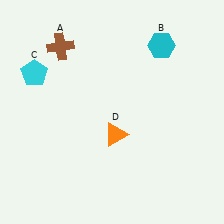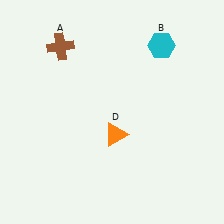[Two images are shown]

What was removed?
The cyan pentagon (C) was removed in Image 2.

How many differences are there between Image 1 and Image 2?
There is 1 difference between the two images.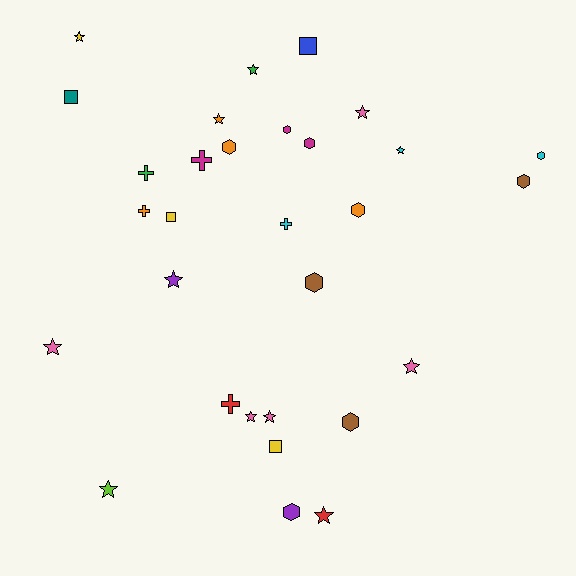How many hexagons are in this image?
There are 9 hexagons.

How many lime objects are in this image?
There is 1 lime object.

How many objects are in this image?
There are 30 objects.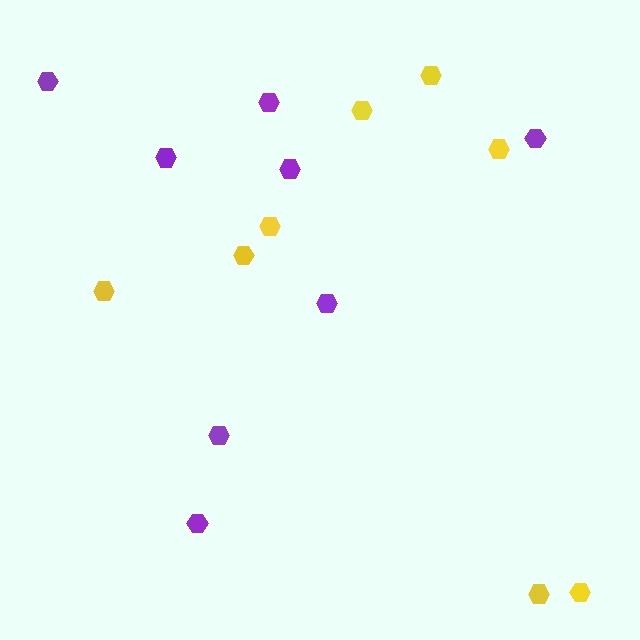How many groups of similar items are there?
There are 2 groups: one group of purple hexagons (8) and one group of yellow hexagons (8).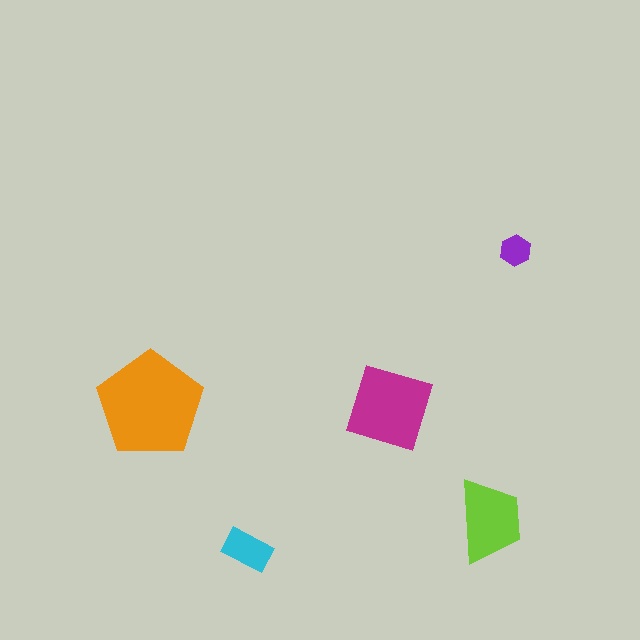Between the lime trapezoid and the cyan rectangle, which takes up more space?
The lime trapezoid.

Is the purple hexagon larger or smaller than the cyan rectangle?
Smaller.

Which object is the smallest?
The purple hexagon.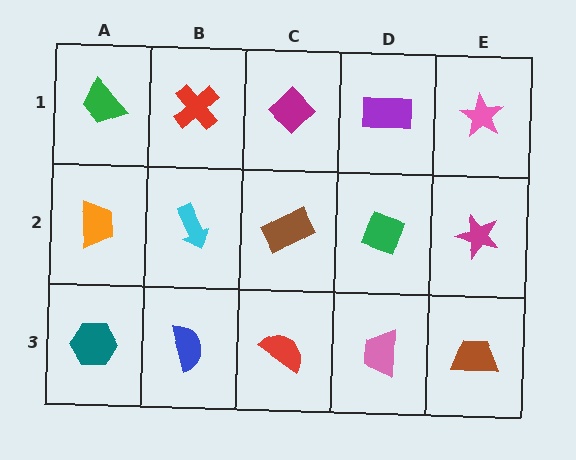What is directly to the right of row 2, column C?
A green diamond.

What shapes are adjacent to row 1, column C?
A brown rectangle (row 2, column C), a red cross (row 1, column B), a purple rectangle (row 1, column D).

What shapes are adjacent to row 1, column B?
A cyan arrow (row 2, column B), a green trapezoid (row 1, column A), a magenta diamond (row 1, column C).